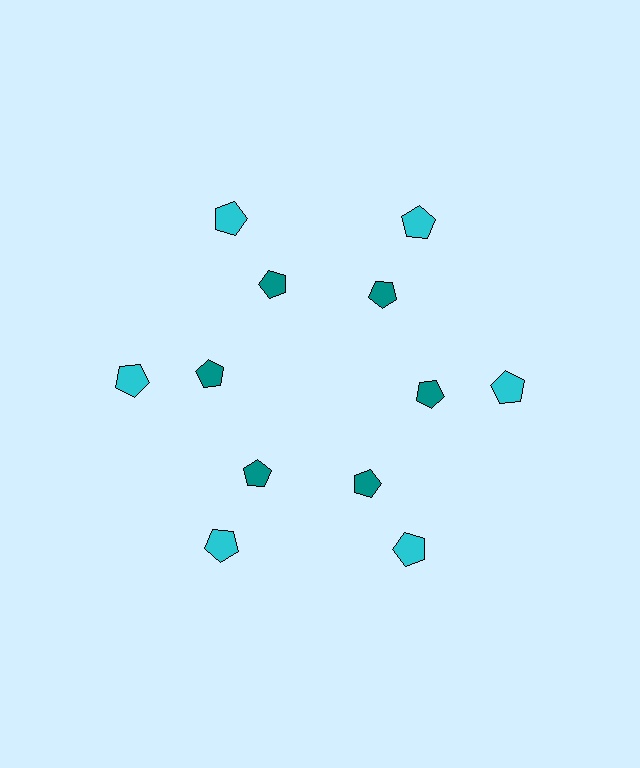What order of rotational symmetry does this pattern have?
This pattern has 6-fold rotational symmetry.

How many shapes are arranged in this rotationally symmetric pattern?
There are 12 shapes, arranged in 6 groups of 2.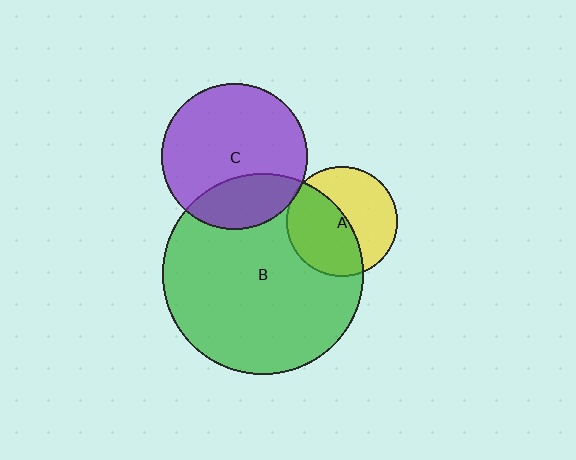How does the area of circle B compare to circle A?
Approximately 3.3 times.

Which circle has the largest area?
Circle B (green).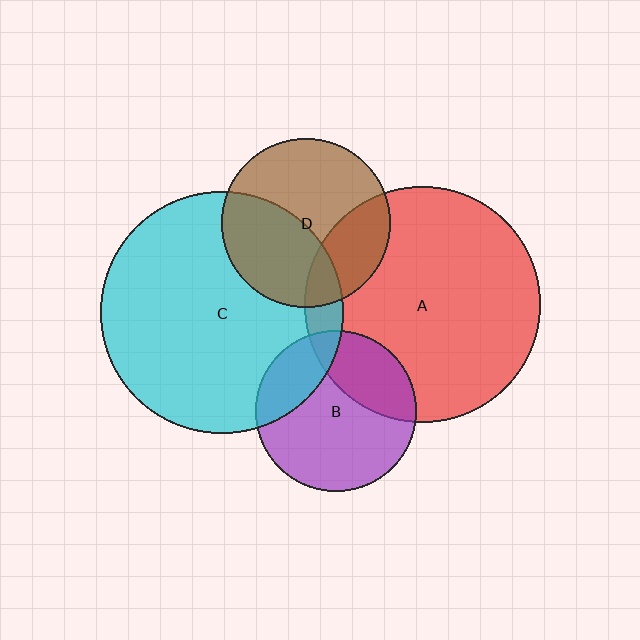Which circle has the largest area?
Circle C (cyan).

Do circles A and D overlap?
Yes.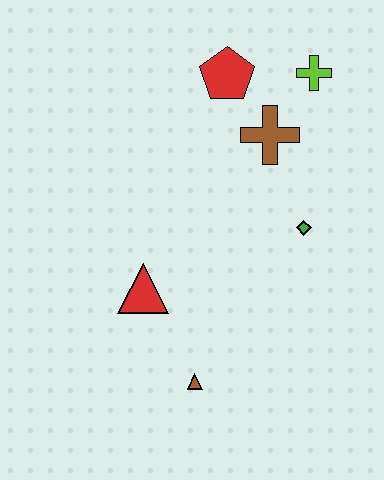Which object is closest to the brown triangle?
The red triangle is closest to the brown triangle.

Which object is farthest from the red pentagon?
The brown triangle is farthest from the red pentagon.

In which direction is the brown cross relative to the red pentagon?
The brown cross is below the red pentagon.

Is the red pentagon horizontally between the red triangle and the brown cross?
Yes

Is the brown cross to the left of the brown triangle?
No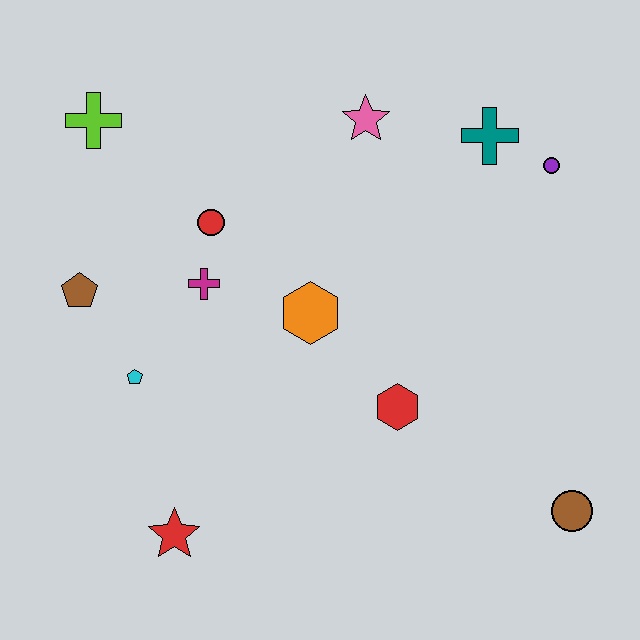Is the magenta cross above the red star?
Yes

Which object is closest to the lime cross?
The red circle is closest to the lime cross.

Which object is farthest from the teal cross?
The red star is farthest from the teal cross.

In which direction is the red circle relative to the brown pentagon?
The red circle is to the right of the brown pentagon.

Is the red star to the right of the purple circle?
No